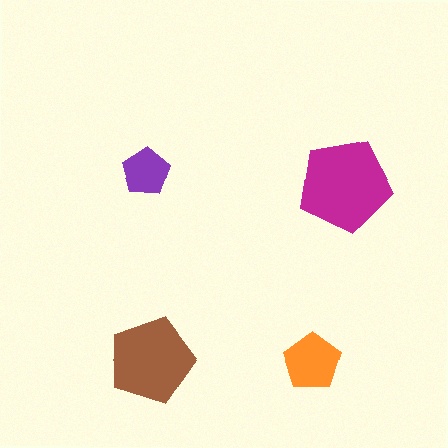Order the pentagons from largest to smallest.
the magenta one, the brown one, the orange one, the purple one.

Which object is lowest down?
The brown pentagon is bottommost.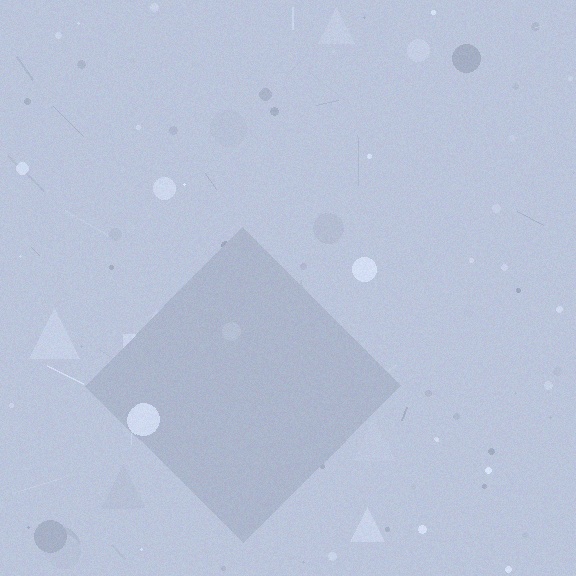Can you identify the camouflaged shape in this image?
The camouflaged shape is a diamond.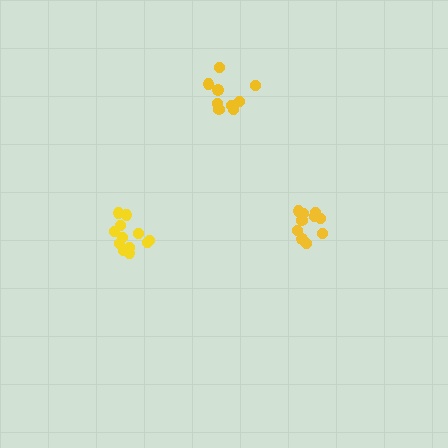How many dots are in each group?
Group 1: 12 dots, Group 2: 10 dots, Group 3: 9 dots (31 total).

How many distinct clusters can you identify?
There are 3 distinct clusters.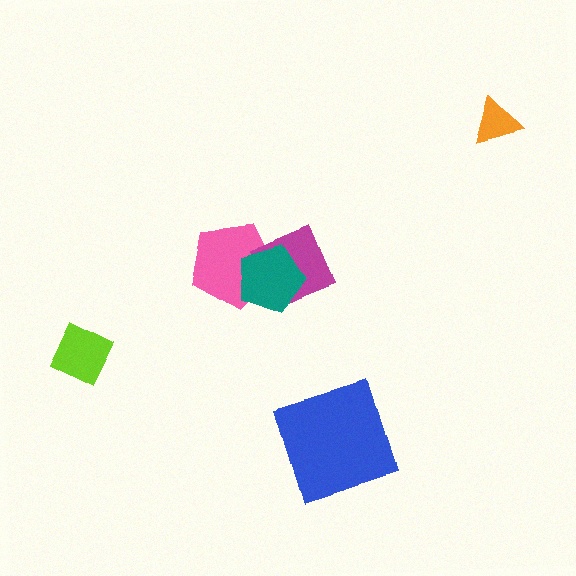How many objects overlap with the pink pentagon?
2 objects overlap with the pink pentagon.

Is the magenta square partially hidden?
Yes, it is partially covered by another shape.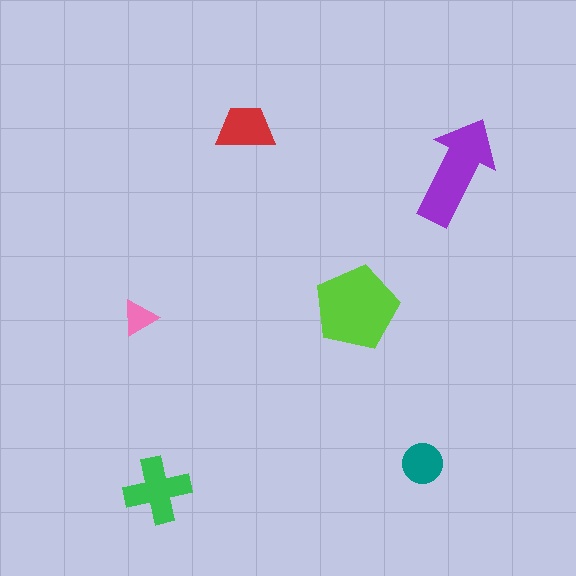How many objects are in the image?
There are 6 objects in the image.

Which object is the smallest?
The pink triangle.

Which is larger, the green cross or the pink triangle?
The green cross.